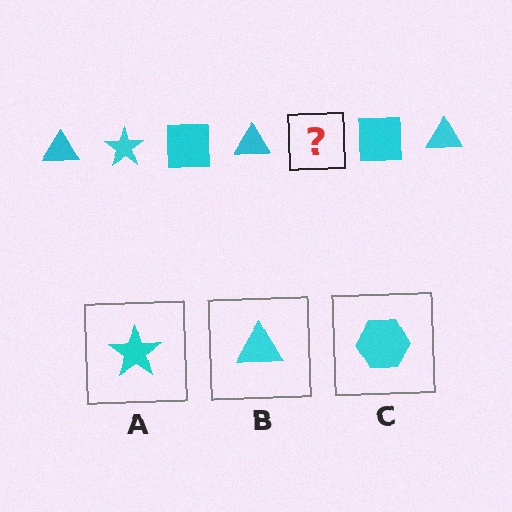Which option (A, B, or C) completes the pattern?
A.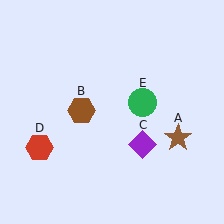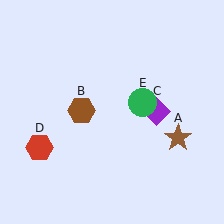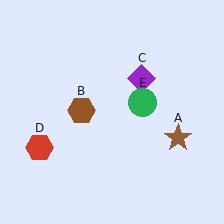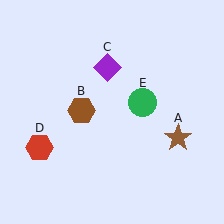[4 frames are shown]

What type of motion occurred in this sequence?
The purple diamond (object C) rotated counterclockwise around the center of the scene.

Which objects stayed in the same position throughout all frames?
Brown star (object A) and brown hexagon (object B) and red hexagon (object D) and green circle (object E) remained stationary.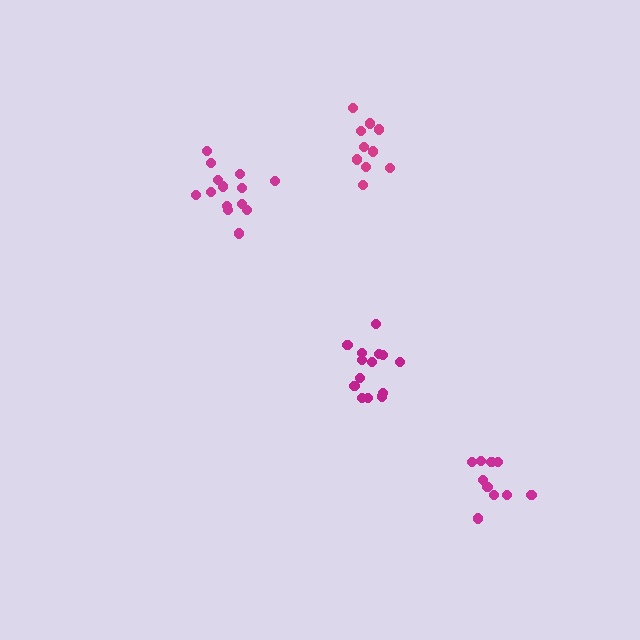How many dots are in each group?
Group 1: 14 dots, Group 2: 10 dots, Group 3: 10 dots, Group 4: 14 dots (48 total).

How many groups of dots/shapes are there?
There are 4 groups.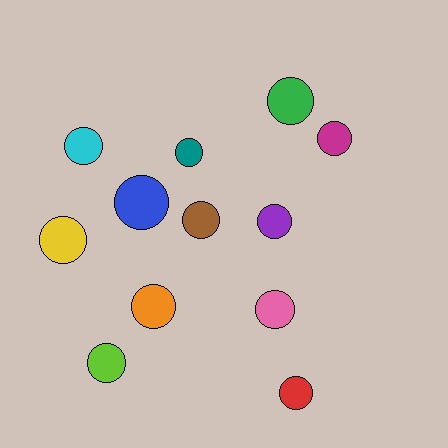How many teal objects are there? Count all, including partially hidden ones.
There is 1 teal object.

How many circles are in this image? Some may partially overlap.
There are 12 circles.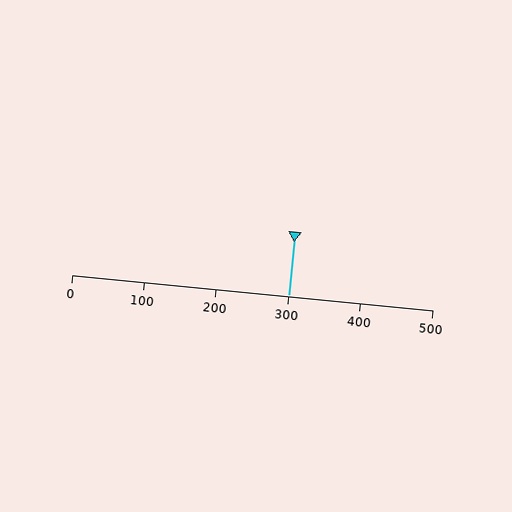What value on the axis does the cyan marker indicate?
The marker indicates approximately 300.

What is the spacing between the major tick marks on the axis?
The major ticks are spaced 100 apart.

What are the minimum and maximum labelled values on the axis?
The axis runs from 0 to 500.